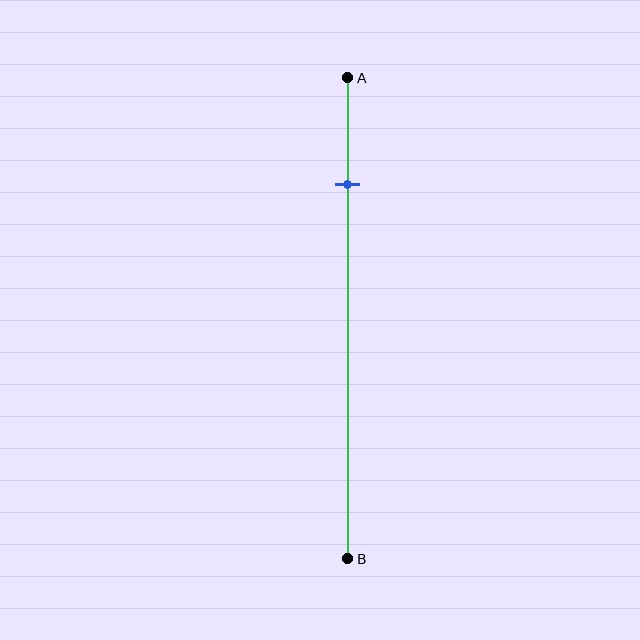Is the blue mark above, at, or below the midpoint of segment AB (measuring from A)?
The blue mark is above the midpoint of segment AB.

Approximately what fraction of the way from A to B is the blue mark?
The blue mark is approximately 20% of the way from A to B.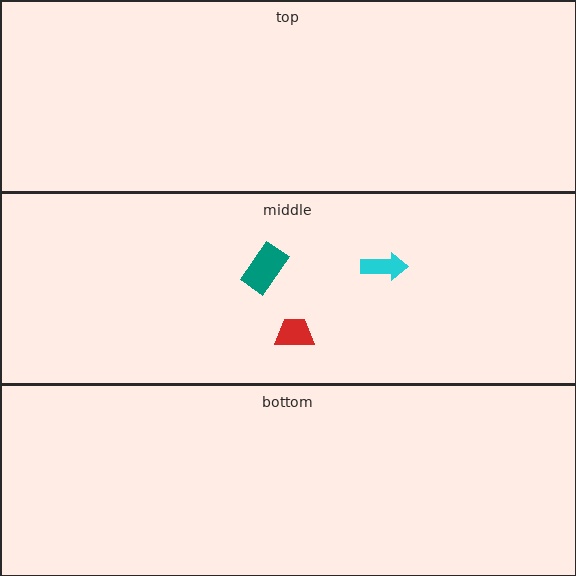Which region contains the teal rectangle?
The middle region.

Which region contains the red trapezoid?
The middle region.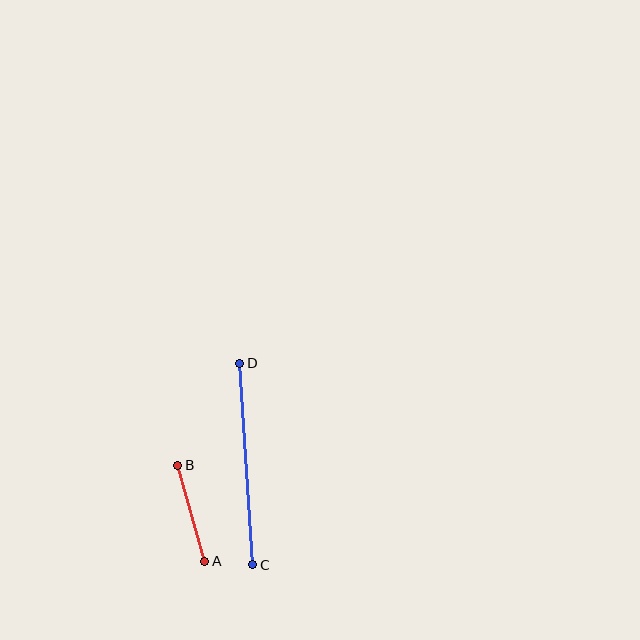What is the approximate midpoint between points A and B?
The midpoint is at approximately (191, 513) pixels.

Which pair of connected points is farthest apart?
Points C and D are farthest apart.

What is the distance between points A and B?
The distance is approximately 100 pixels.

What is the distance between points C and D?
The distance is approximately 202 pixels.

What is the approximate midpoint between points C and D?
The midpoint is at approximately (246, 464) pixels.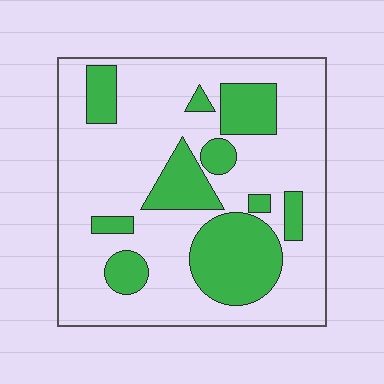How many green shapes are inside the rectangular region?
10.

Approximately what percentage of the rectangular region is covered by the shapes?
Approximately 30%.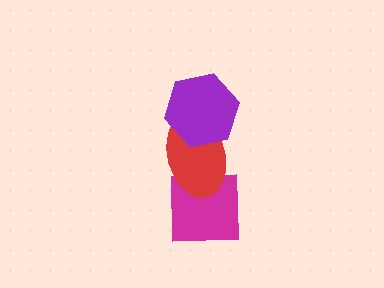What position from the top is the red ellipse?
The red ellipse is 2nd from the top.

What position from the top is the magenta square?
The magenta square is 3rd from the top.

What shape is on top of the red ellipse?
The purple hexagon is on top of the red ellipse.